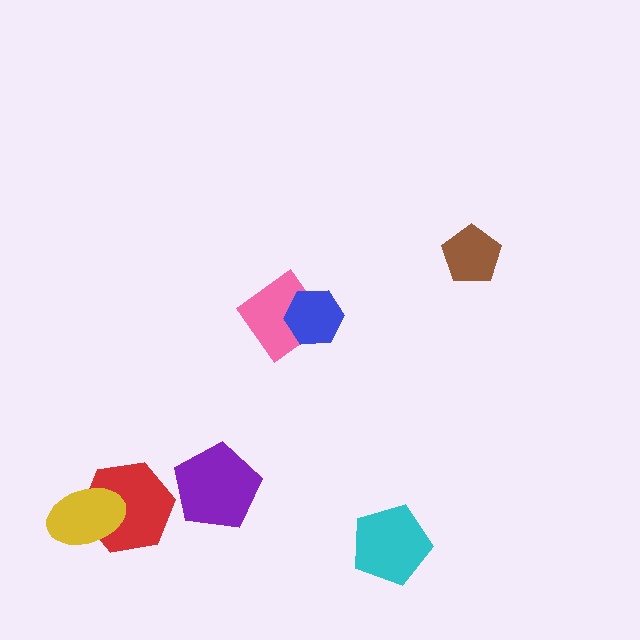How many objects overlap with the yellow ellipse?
1 object overlaps with the yellow ellipse.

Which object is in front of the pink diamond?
The blue hexagon is in front of the pink diamond.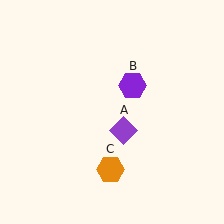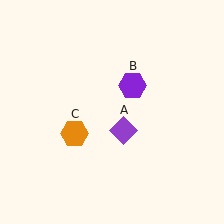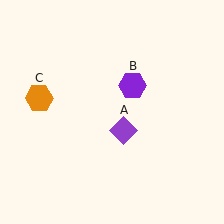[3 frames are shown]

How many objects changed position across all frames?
1 object changed position: orange hexagon (object C).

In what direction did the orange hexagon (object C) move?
The orange hexagon (object C) moved up and to the left.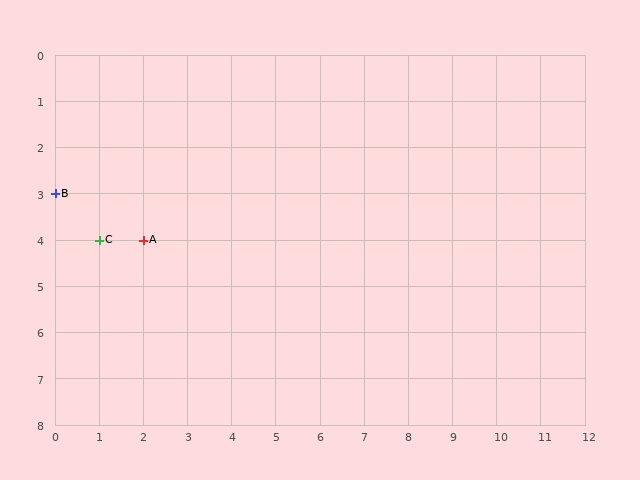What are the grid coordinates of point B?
Point B is at grid coordinates (0, 3).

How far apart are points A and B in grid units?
Points A and B are 2 columns and 1 row apart (about 2.2 grid units diagonally).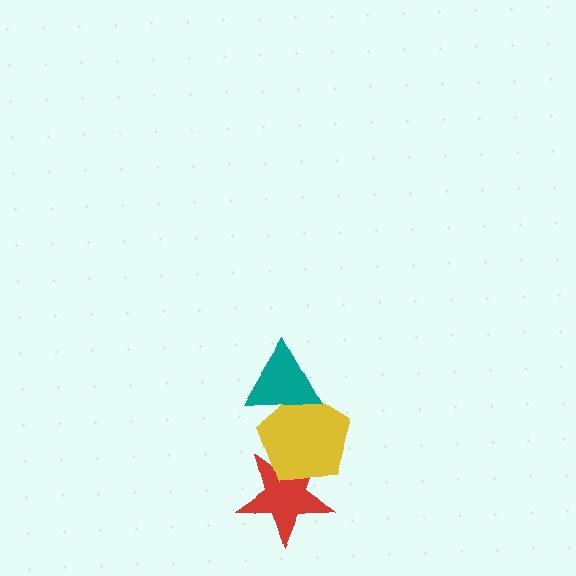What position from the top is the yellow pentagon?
The yellow pentagon is 2nd from the top.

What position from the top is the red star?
The red star is 3rd from the top.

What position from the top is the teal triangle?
The teal triangle is 1st from the top.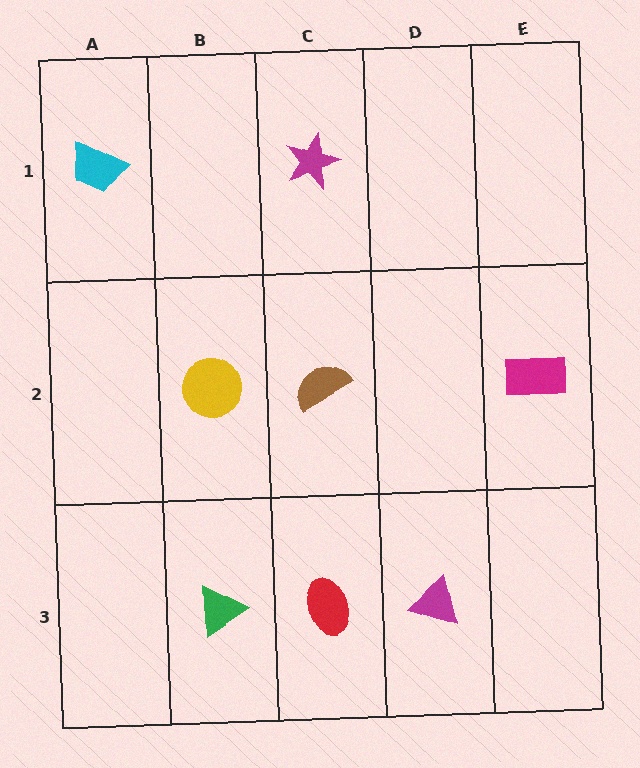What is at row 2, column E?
A magenta rectangle.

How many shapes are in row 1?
2 shapes.